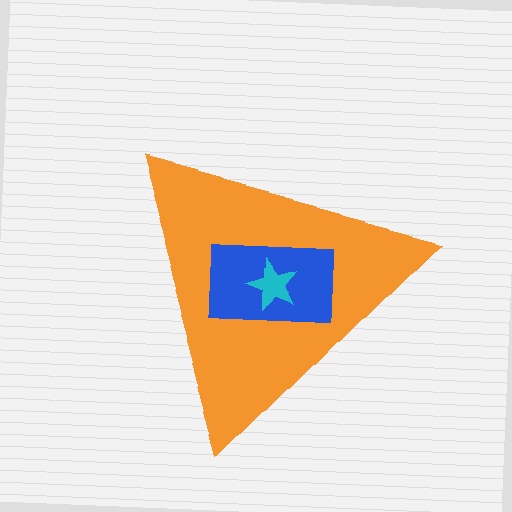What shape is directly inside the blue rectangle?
The cyan star.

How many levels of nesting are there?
3.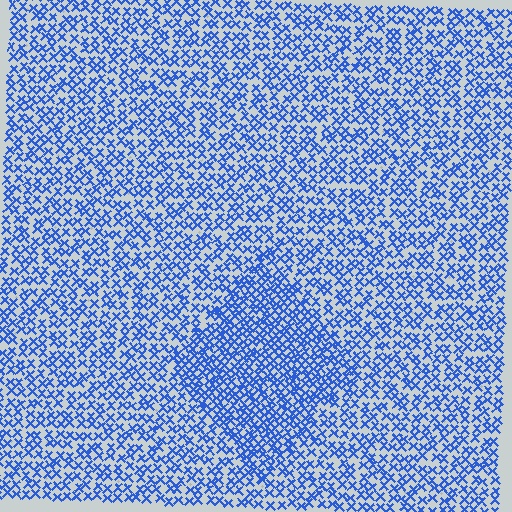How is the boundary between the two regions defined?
The boundary is defined by a change in element density (approximately 1.6x ratio). All elements are the same color, size, and shape.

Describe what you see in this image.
The image contains small blue elements arranged at two different densities. A diamond-shaped region is visible where the elements are more densely packed than the surrounding area.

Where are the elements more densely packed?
The elements are more densely packed inside the diamond boundary.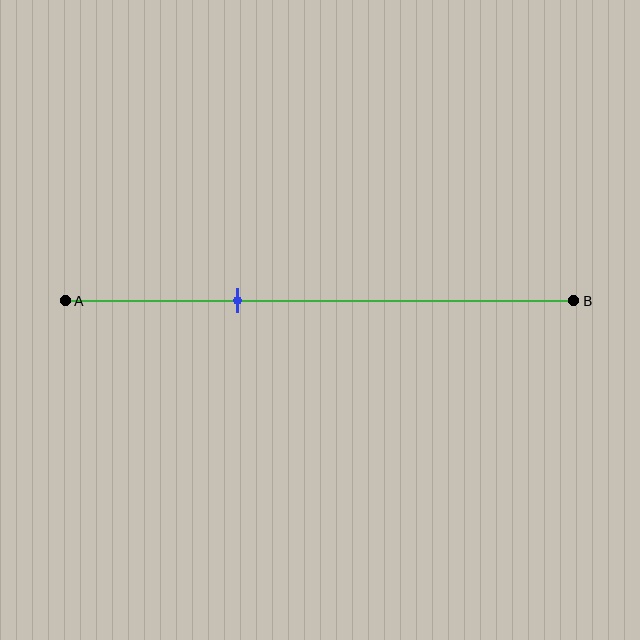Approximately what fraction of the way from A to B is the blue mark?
The blue mark is approximately 35% of the way from A to B.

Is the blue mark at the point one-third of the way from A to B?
Yes, the mark is approximately at the one-third point.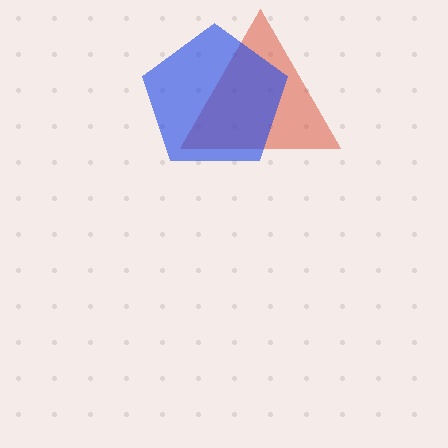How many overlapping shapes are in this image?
There are 2 overlapping shapes in the image.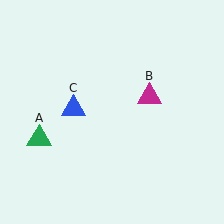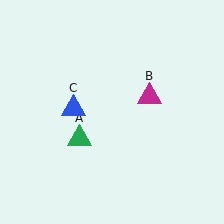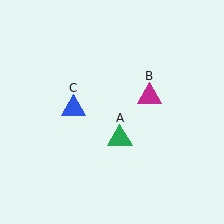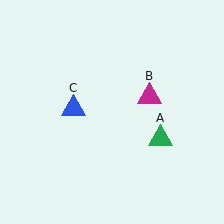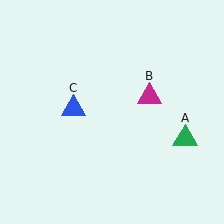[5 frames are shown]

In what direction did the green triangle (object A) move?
The green triangle (object A) moved right.